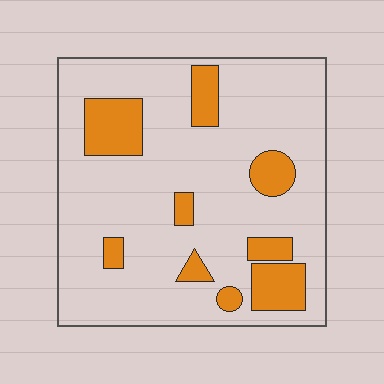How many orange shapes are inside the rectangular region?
9.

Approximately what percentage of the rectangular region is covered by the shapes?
Approximately 20%.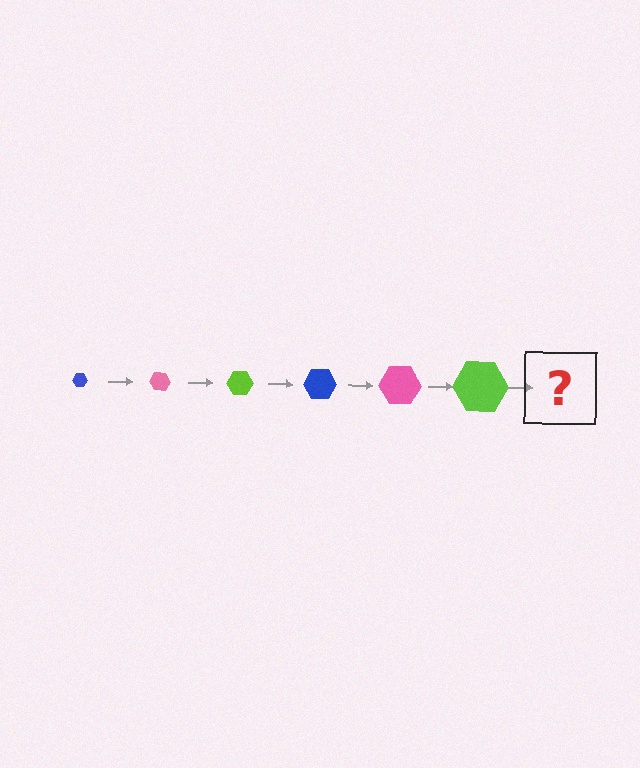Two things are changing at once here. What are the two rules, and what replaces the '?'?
The two rules are that the hexagon grows larger each step and the color cycles through blue, pink, and lime. The '?' should be a blue hexagon, larger than the previous one.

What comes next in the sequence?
The next element should be a blue hexagon, larger than the previous one.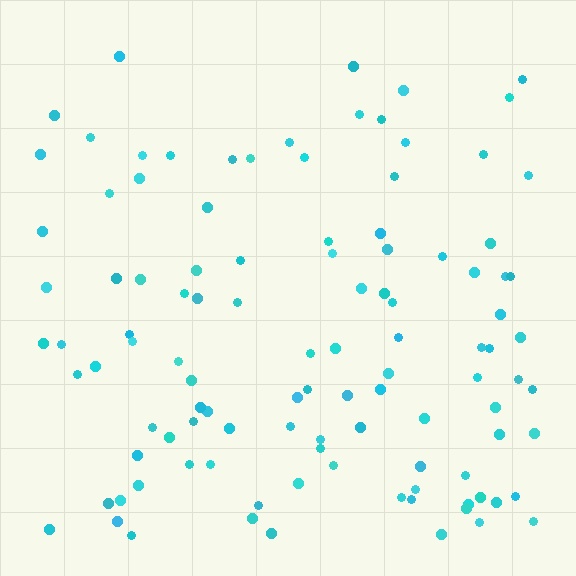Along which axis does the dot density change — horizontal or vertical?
Vertical.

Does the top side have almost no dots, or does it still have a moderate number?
Still a moderate number, just noticeably fewer than the bottom.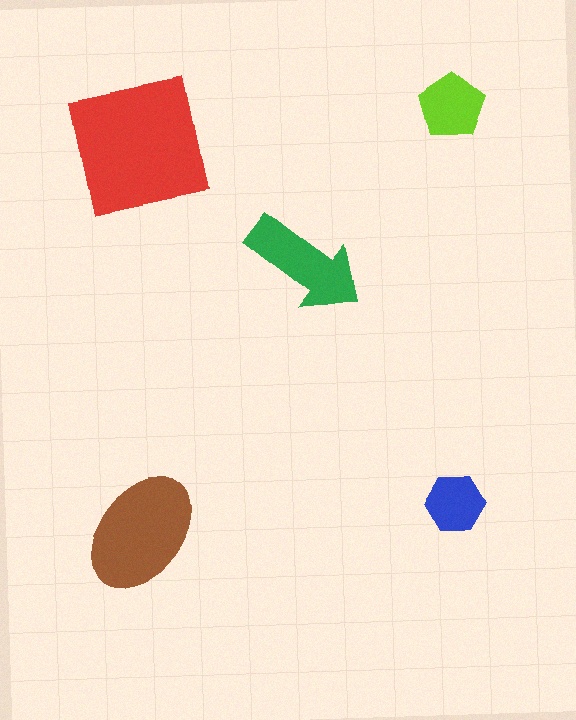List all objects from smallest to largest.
The blue hexagon, the lime pentagon, the green arrow, the brown ellipse, the red square.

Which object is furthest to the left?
The brown ellipse is leftmost.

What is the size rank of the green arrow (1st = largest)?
3rd.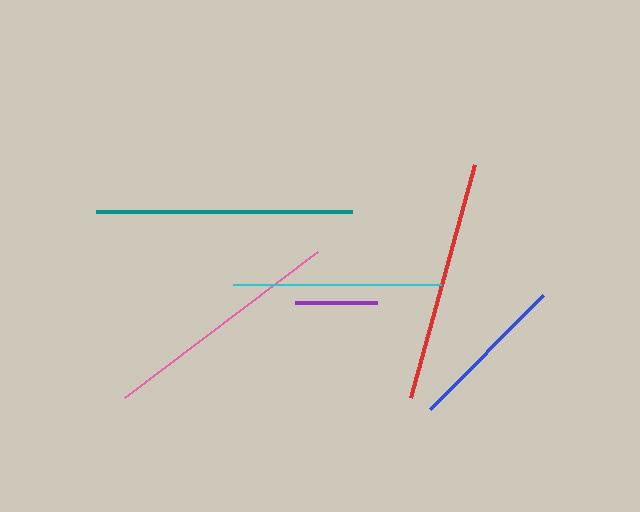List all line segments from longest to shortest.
From longest to shortest: teal, pink, red, cyan, blue, purple.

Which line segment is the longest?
The teal line is the longest at approximately 256 pixels.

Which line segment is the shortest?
The purple line is the shortest at approximately 82 pixels.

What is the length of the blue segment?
The blue segment is approximately 160 pixels long.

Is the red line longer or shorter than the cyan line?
The red line is longer than the cyan line.